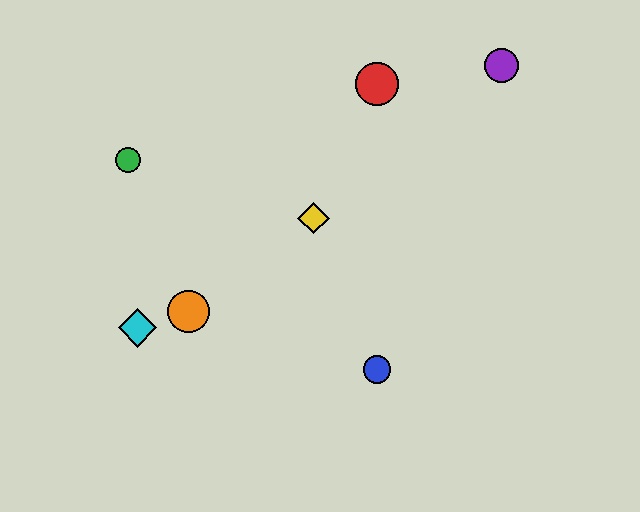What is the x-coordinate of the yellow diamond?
The yellow diamond is at x≈313.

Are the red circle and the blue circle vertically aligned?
Yes, both are at x≈377.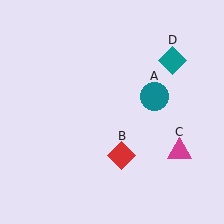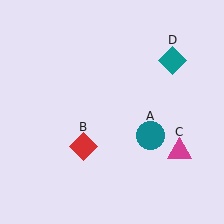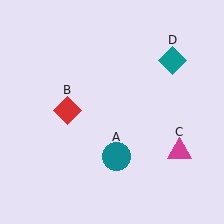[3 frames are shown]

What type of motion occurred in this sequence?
The teal circle (object A), red diamond (object B) rotated clockwise around the center of the scene.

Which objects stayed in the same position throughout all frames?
Magenta triangle (object C) and teal diamond (object D) remained stationary.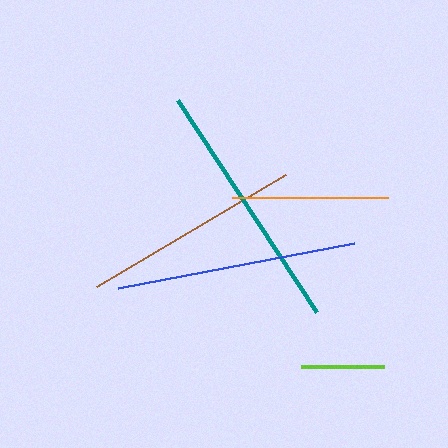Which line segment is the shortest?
The lime line is the shortest at approximately 83 pixels.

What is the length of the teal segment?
The teal segment is approximately 254 pixels long.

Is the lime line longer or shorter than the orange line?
The orange line is longer than the lime line.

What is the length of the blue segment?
The blue segment is approximately 240 pixels long.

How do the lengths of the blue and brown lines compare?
The blue and brown lines are approximately the same length.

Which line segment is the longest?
The teal line is the longest at approximately 254 pixels.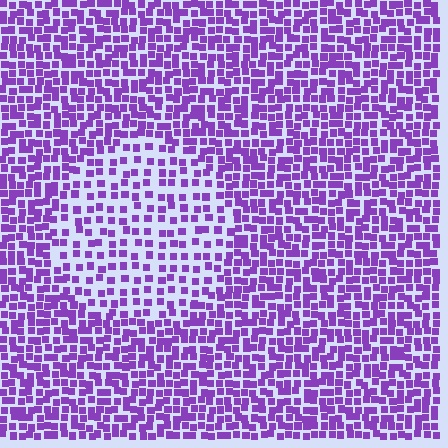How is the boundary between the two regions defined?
The boundary is defined by a change in element density (approximately 1.9x ratio). All elements are the same color, size, and shape.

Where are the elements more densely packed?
The elements are more densely packed outside the circle boundary.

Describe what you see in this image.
The image contains small purple elements arranged at two different densities. A circle-shaped region is visible where the elements are less densely packed than the surrounding area.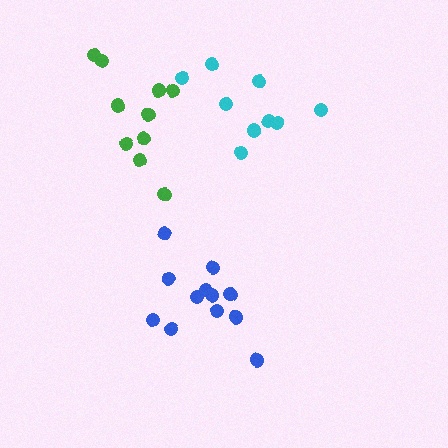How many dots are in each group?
Group 1: 12 dots, Group 2: 9 dots, Group 3: 10 dots (31 total).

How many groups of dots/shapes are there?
There are 3 groups.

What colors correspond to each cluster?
The clusters are colored: blue, cyan, green.